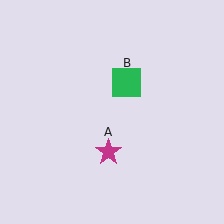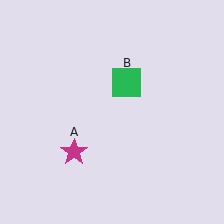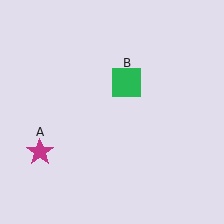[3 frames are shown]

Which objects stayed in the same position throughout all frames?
Green square (object B) remained stationary.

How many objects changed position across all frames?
1 object changed position: magenta star (object A).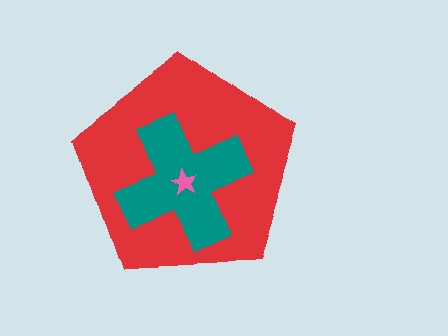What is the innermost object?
The pink star.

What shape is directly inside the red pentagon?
The teal cross.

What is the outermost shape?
The red pentagon.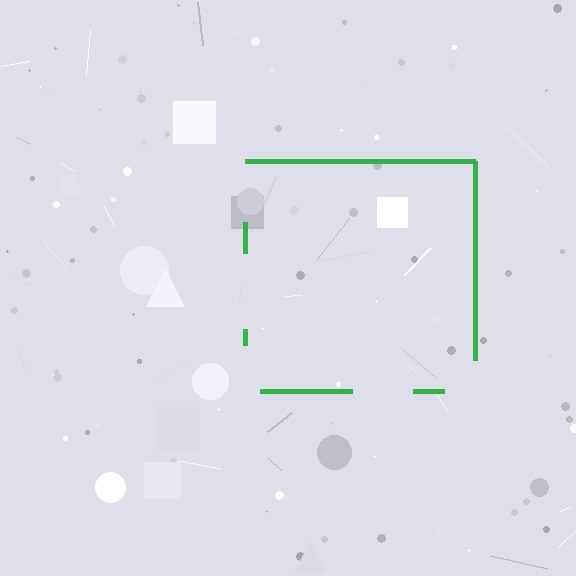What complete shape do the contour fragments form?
The contour fragments form a square.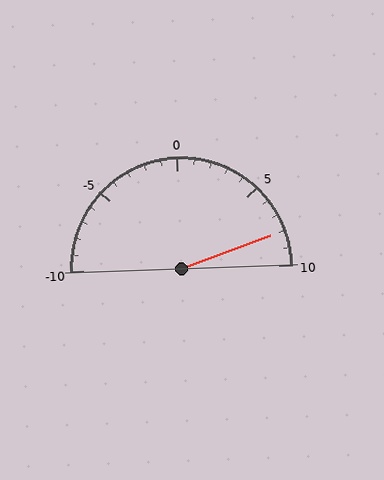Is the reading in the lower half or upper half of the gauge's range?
The reading is in the upper half of the range (-10 to 10).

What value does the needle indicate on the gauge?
The needle indicates approximately 8.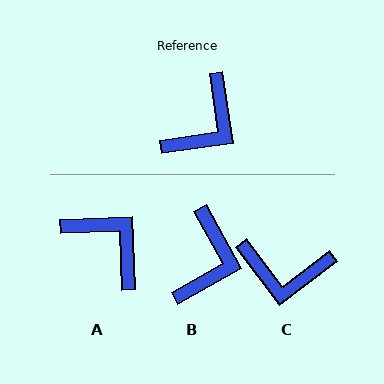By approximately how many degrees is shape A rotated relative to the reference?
Approximately 84 degrees counter-clockwise.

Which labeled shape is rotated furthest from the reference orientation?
A, about 84 degrees away.